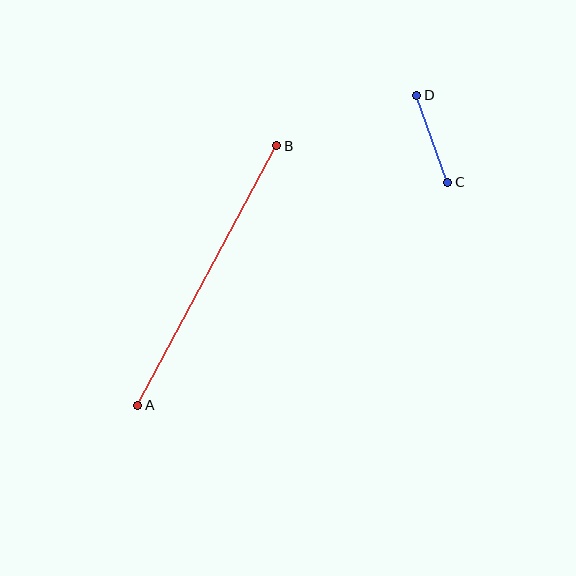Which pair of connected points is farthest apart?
Points A and B are farthest apart.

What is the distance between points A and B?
The distance is approximately 295 pixels.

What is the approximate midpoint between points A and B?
The midpoint is at approximately (207, 276) pixels.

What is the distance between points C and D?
The distance is approximately 92 pixels.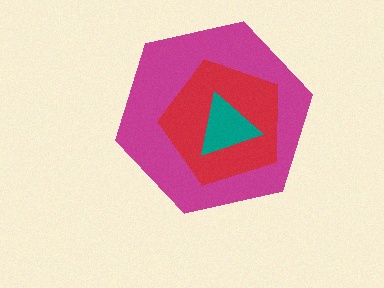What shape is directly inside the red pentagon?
The teal triangle.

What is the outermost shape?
The magenta hexagon.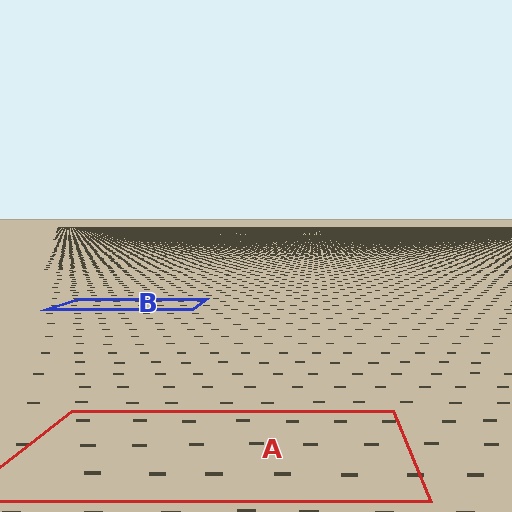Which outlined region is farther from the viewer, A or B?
Region B is farther from the viewer — the texture elements inside it appear smaller and more densely packed.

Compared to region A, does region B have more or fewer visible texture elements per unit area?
Region B has more texture elements per unit area — they are packed more densely because it is farther away.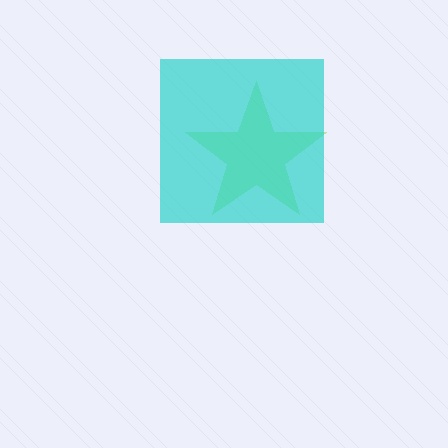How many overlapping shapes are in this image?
There are 2 overlapping shapes in the image.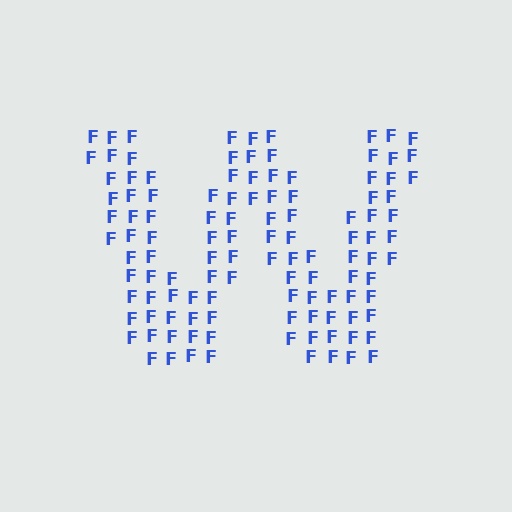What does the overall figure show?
The overall figure shows the letter W.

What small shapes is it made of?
It is made of small letter F's.